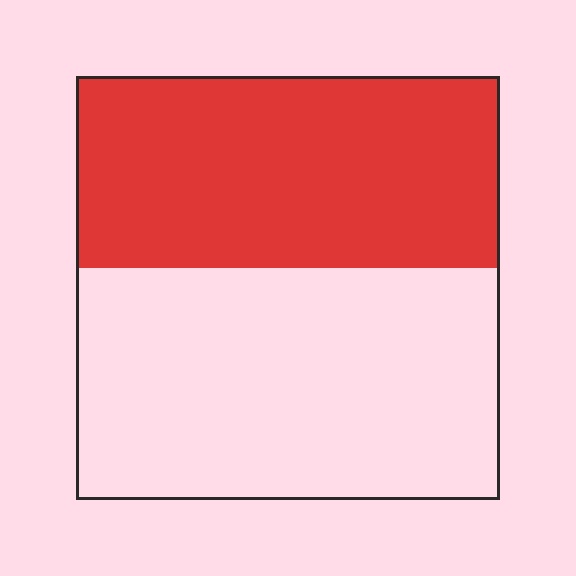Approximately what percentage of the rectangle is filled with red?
Approximately 45%.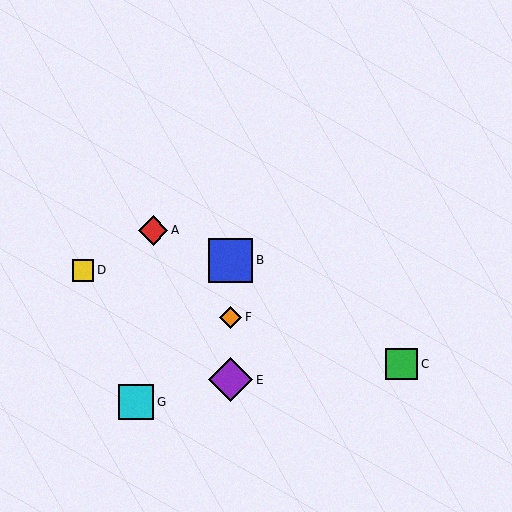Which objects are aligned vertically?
Objects B, E, F are aligned vertically.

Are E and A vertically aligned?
No, E is at x≈231 and A is at x≈153.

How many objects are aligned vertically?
3 objects (B, E, F) are aligned vertically.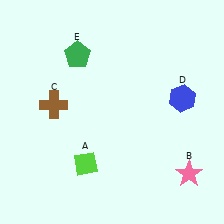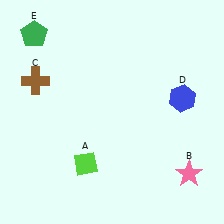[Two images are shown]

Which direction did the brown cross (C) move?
The brown cross (C) moved up.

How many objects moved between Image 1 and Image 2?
2 objects moved between the two images.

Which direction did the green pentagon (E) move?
The green pentagon (E) moved left.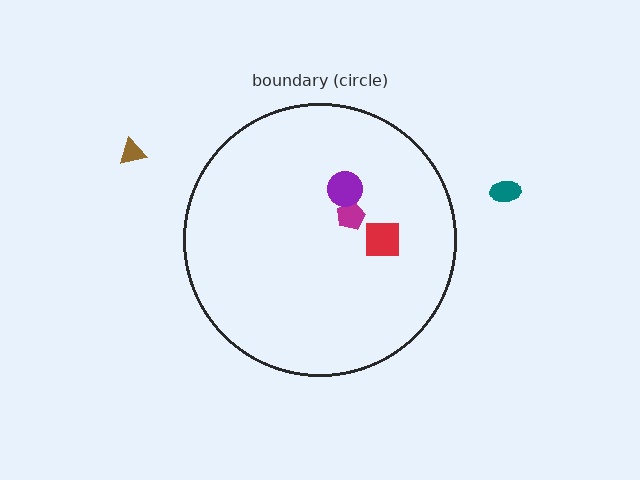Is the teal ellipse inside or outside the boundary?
Outside.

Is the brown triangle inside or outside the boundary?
Outside.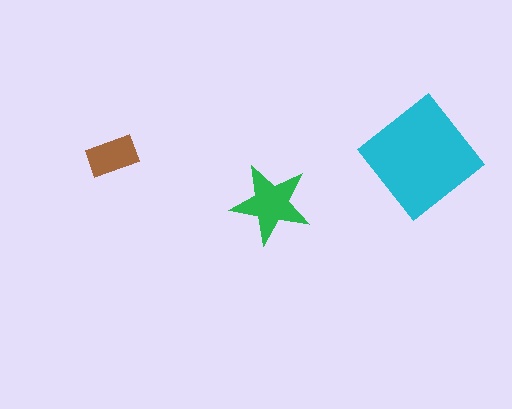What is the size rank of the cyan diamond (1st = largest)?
1st.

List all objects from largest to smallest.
The cyan diamond, the green star, the brown rectangle.